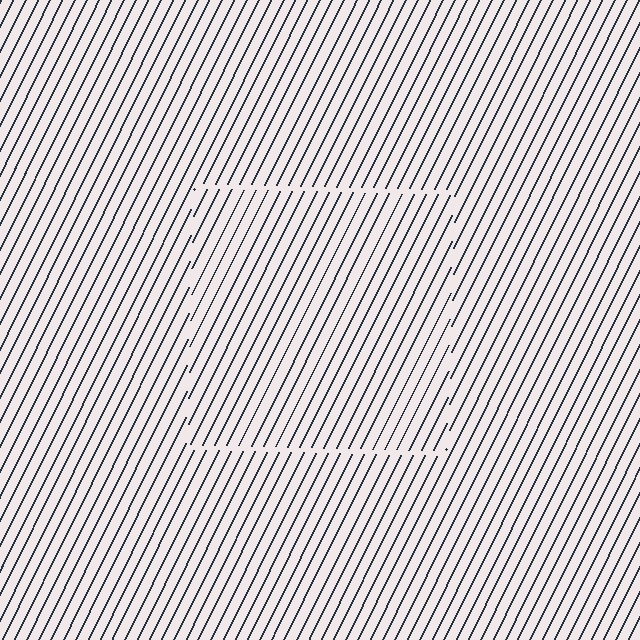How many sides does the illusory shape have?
4 sides — the line-ends trace a square.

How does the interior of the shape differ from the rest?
The interior of the shape contains the same grating, shifted by half a period — the contour is defined by the phase discontinuity where line-ends from the inner and outer gratings abut.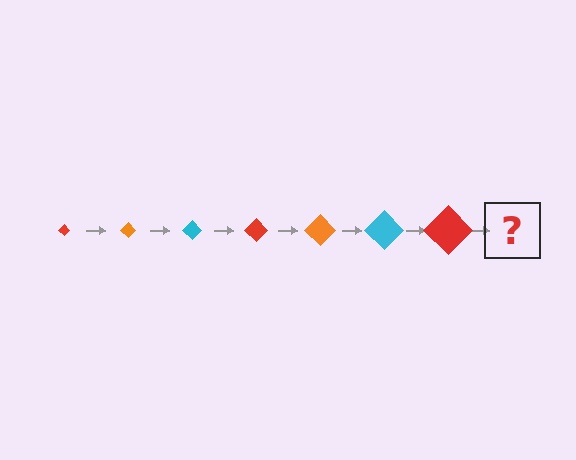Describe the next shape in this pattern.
It should be an orange diamond, larger than the previous one.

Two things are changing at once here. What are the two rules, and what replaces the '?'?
The two rules are that the diamond grows larger each step and the color cycles through red, orange, and cyan. The '?' should be an orange diamond, larger than the previous one.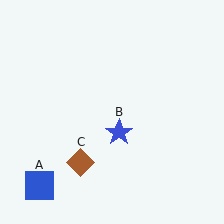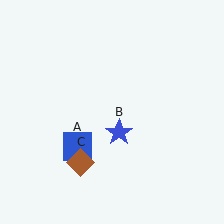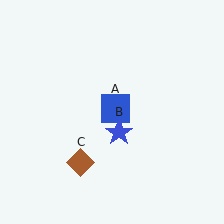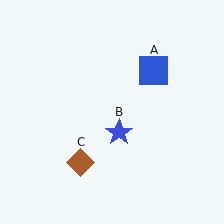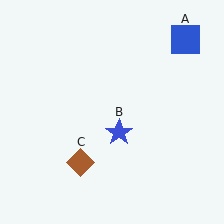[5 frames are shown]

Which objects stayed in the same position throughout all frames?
Blue star (object B) and brown diamond (object C) remained stationary.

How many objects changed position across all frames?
1 object changed position: blue square (object A).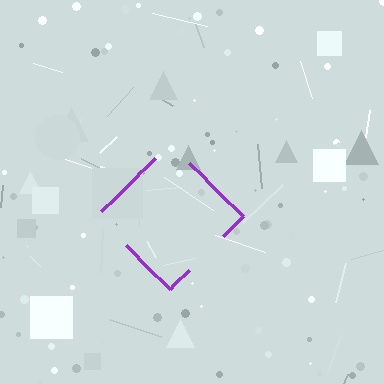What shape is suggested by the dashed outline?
The dashed outline suggests a diamond.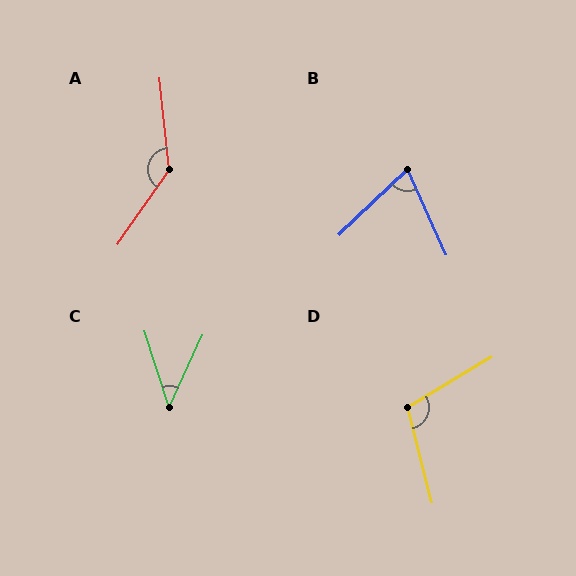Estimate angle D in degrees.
Approximately 106 degrees.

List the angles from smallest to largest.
C (42°), B (71°), D (106°), A (140°).